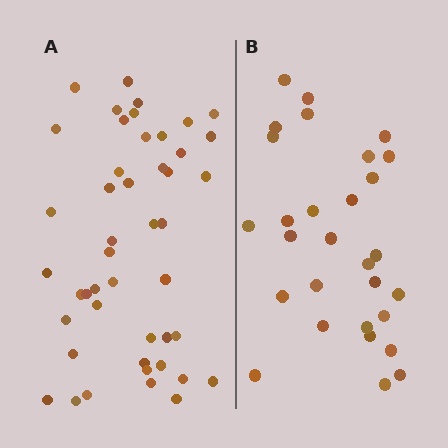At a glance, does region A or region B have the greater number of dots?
Region A (the left region) has more dots.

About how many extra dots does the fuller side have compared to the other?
Region A has approximately 15 more dots than region B.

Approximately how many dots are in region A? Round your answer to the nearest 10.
About 50 dots. (The exact count is 46, which rounds to 50.)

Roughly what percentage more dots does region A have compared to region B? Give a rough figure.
About 60% more.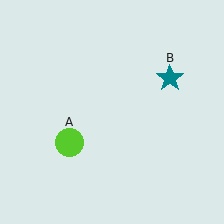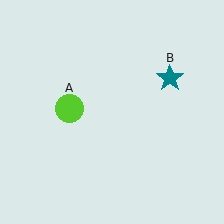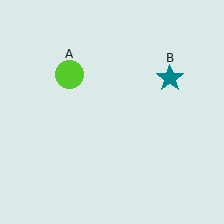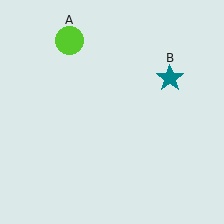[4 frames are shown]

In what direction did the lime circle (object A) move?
The lime circle (object A) moved up.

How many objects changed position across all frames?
1 object changed position: lime circle (object A).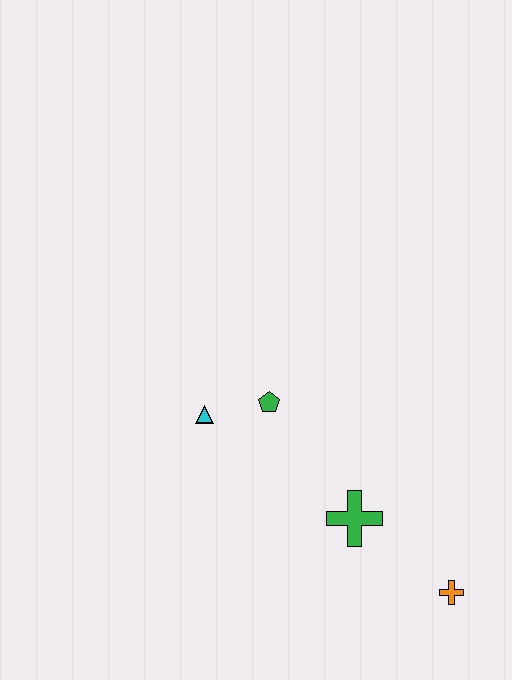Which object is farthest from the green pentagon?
The orange cross is farthest from the green pentagon.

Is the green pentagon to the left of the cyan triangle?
No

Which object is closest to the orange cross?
The green cross is closest to the orange cross.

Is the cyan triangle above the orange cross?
Yes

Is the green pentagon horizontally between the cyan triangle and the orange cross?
Yes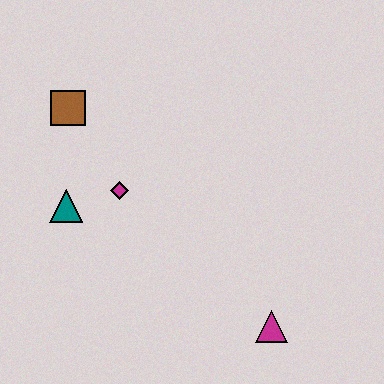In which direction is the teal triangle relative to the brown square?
The teal triangle is below the brown square.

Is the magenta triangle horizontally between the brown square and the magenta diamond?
No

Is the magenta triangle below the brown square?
Yes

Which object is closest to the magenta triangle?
The magenta diamond is closest to the magenta triangle.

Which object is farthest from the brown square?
The magenta triangle is farthest from the brown square.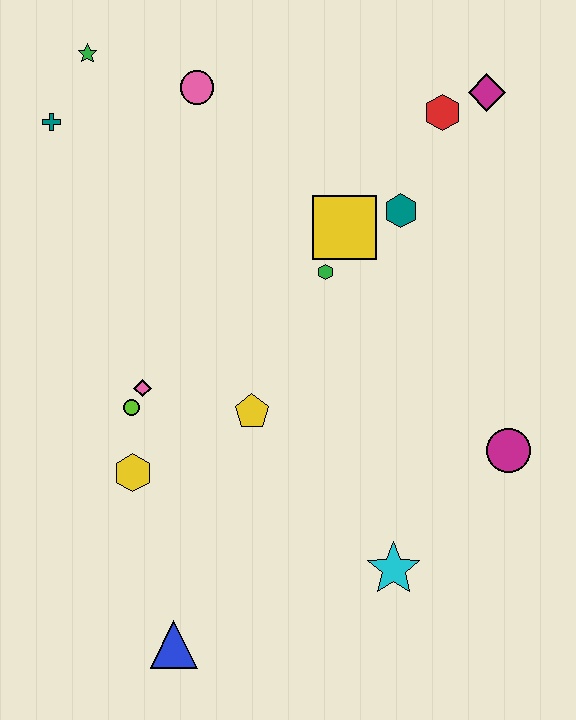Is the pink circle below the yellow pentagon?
No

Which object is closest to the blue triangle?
The yellow hexagon is closest to the blue triangle.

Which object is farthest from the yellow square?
The blue triangle is farthest from the yellow square.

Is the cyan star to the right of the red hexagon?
No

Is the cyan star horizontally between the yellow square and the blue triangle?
No